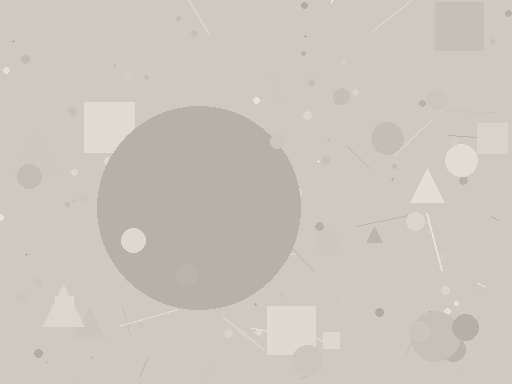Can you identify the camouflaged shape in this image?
The camouflaged shape is a circle.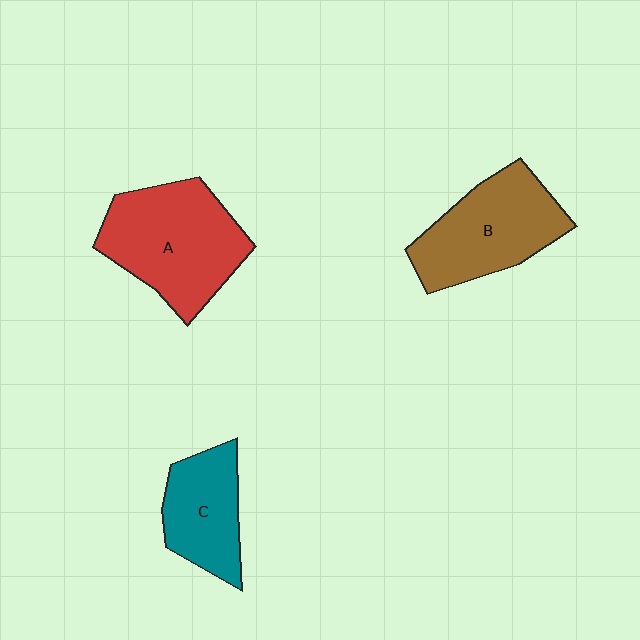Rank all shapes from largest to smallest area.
From largest to smallest: A (red), B (brown), C (teal).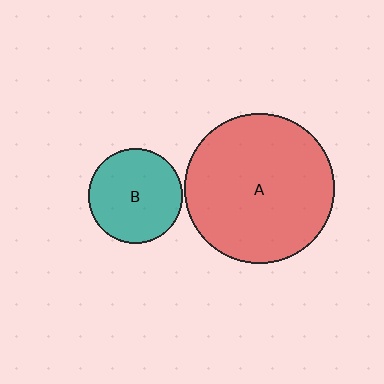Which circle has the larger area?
Circle A (red).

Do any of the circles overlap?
No, none of the circles overlap.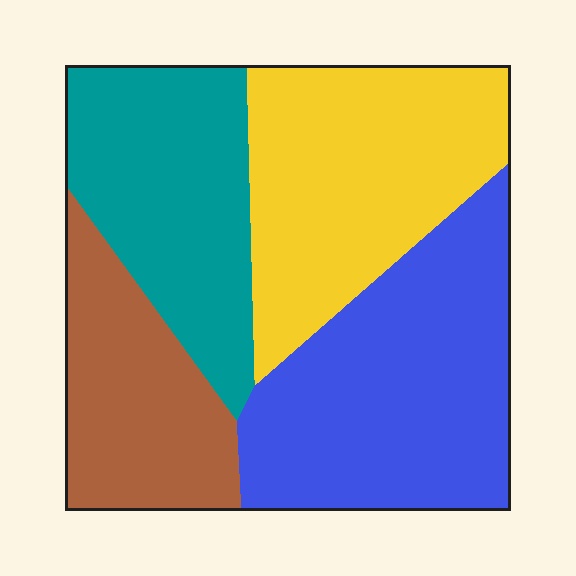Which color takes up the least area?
Brown, at roughly 20%.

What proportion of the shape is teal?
Teal covers 23% of the shape.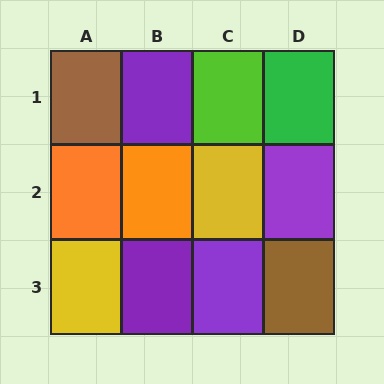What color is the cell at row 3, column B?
Purple.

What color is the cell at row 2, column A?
Orange.